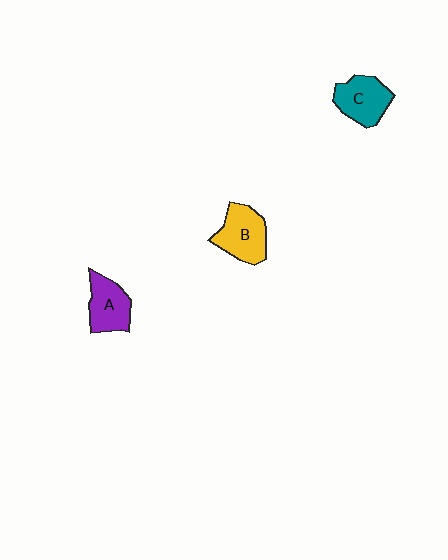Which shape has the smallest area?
Shape A (purple).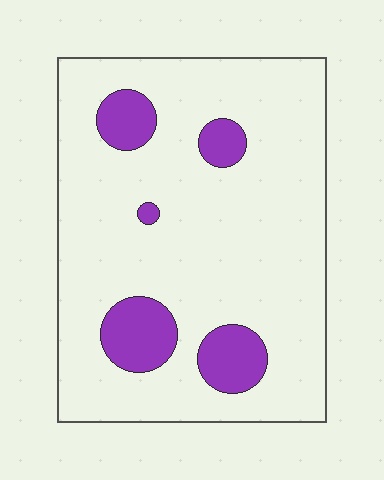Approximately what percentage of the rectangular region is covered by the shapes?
Approximately 15%.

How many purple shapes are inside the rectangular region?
5.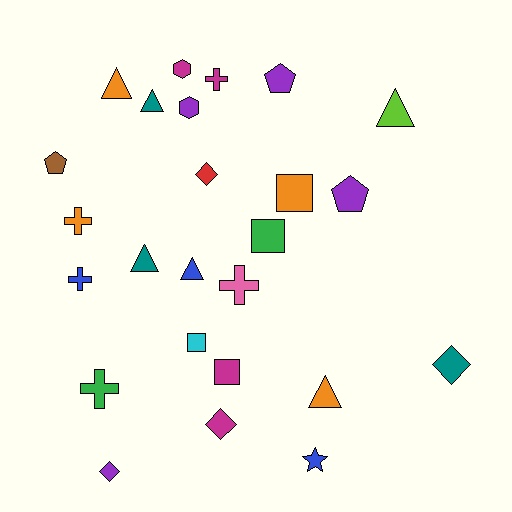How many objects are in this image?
There are 25 objects.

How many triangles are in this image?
There are 6 triangles.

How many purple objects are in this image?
There are 4 purple objects.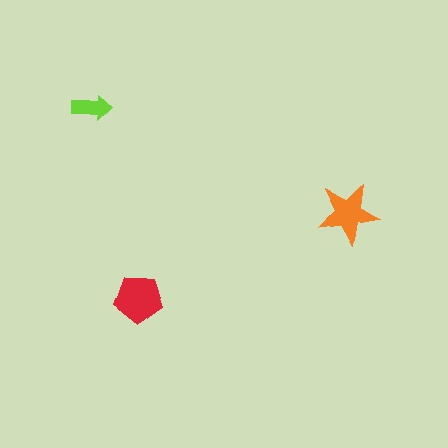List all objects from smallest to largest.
The lime arrow, the orange star, the red pentagon.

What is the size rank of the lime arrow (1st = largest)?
3rd.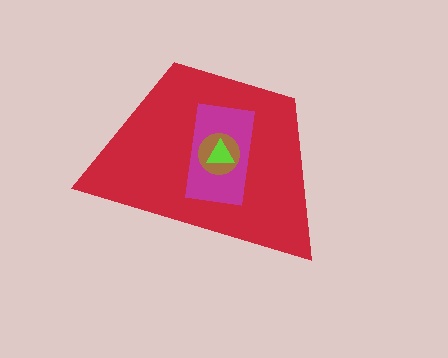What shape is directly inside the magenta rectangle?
The brown circle.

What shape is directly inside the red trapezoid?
The magenta rectangle.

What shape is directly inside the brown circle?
The lime triangle.